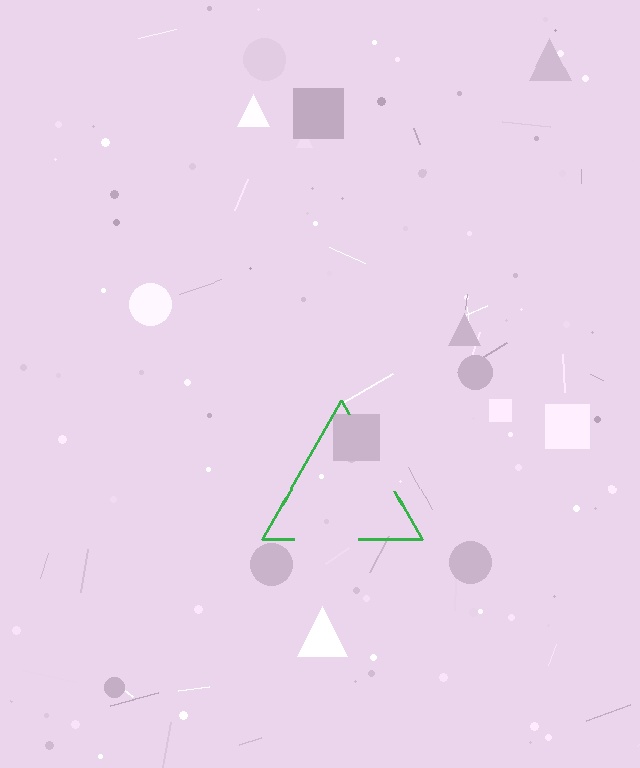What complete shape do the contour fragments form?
The contour fragments form a triangle.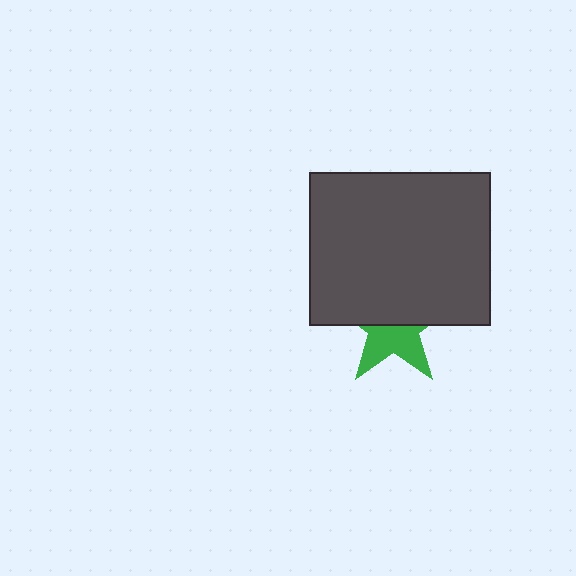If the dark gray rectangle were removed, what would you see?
You would see the complete green star.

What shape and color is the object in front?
The object in front is a dark gray rectangle.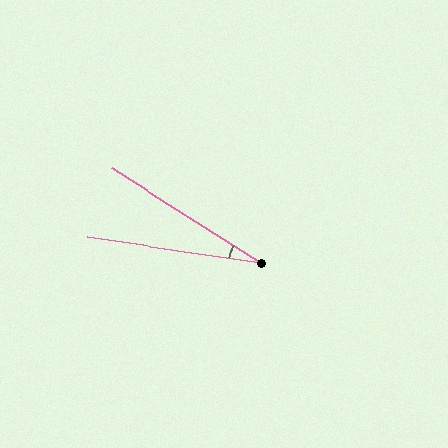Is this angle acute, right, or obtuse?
It is acute.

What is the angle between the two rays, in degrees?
Approximately 24 degrees.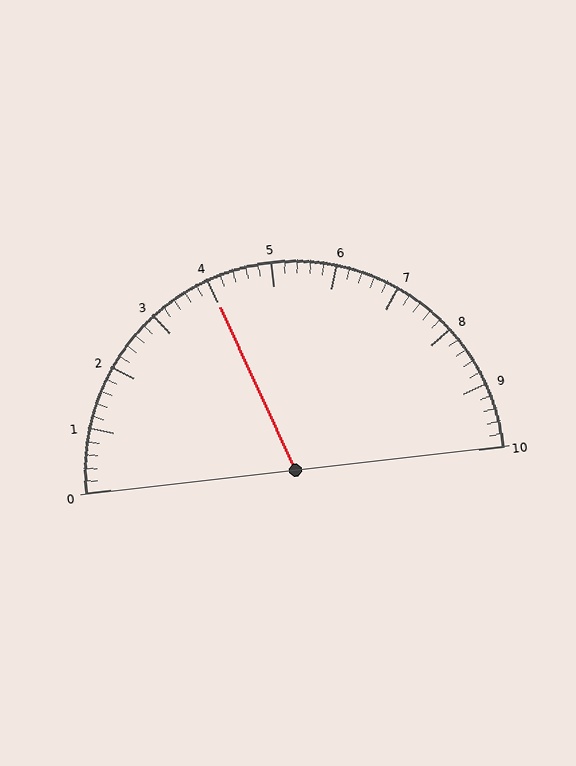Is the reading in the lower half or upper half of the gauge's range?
The reading is in the lower half of the range (0 to 10).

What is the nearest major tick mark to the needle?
The nearest major tick mark is 4.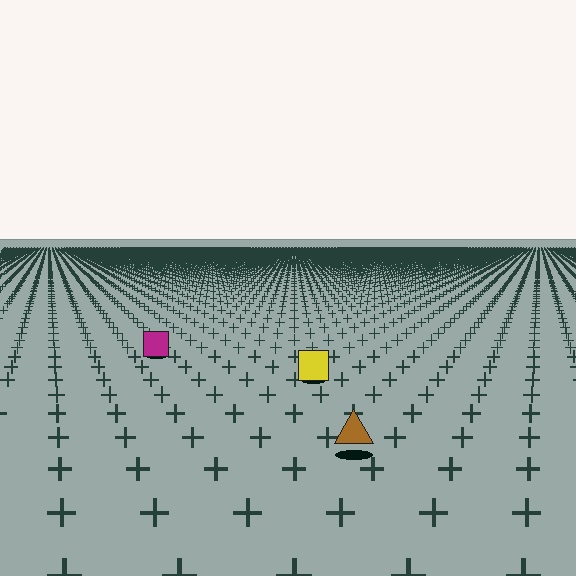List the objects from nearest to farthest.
From nearest to farthest: the brown triangle, the yellow square, the magenta square.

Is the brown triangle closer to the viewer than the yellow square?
Yes. The brown triangle is closer — you can tell from the texture gradient: the ground texture is coarser near it.